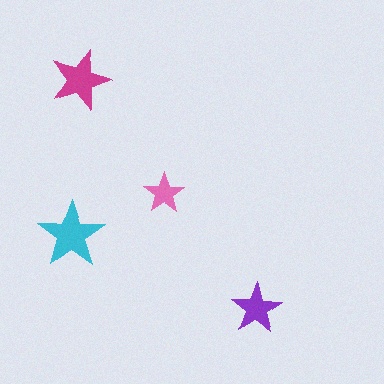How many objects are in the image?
There are 4 objects in the image.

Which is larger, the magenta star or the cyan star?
The cyan one.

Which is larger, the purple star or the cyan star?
The cyan one.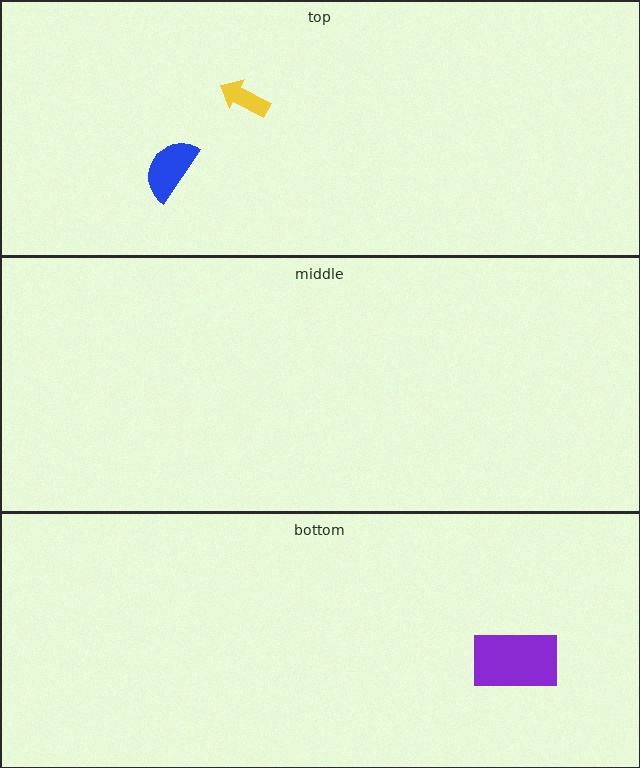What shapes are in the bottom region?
The purple rectangle.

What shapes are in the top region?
The yellow arrow, the blue semicircle.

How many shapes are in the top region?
2.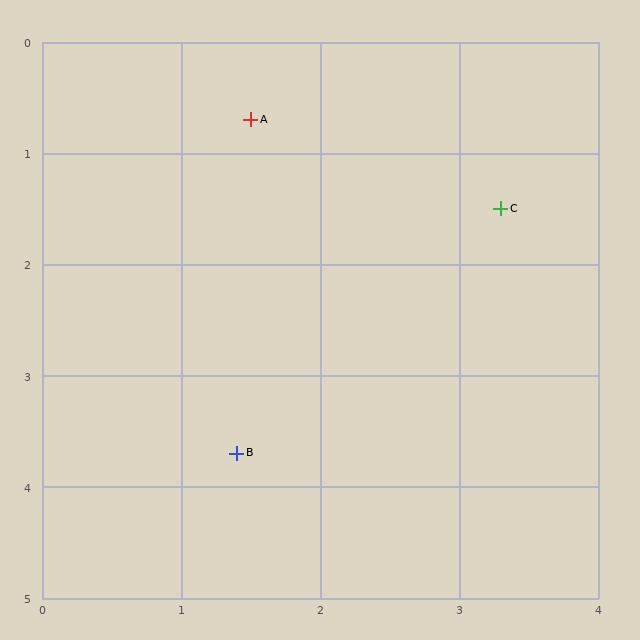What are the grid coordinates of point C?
Point C is at approximately (3.3, 1.5).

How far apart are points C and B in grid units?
Points C and B are about 2.9 grid units apart.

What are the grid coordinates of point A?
Point A is at approximately (1.5, 0.7).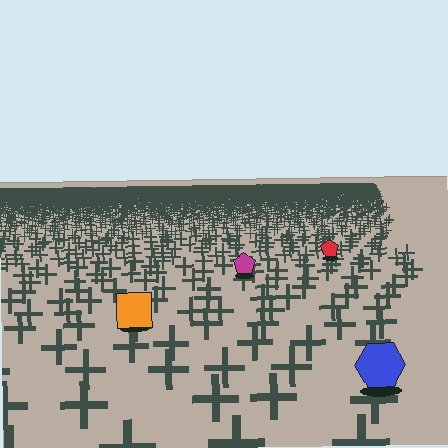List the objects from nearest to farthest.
From nearest to farthest: the blue hexagon, the orange square, the magenta pentagon, the red pentagon.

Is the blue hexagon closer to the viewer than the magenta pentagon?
Yes. The blue hexagon is closer — you can tell from the texture gradient: the ground texture is coarser near it.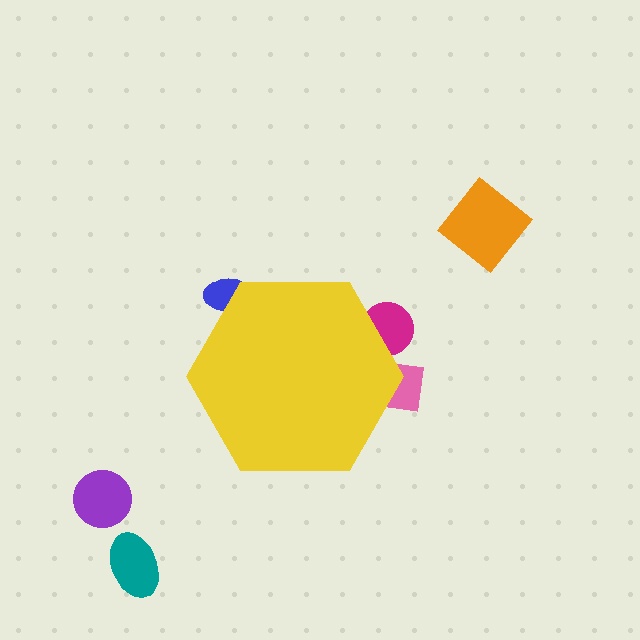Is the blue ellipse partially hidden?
Yes, the blue ellipse is partially hidden behind the yellow hexagon.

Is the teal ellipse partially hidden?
No, the teal ellipse is fully visible.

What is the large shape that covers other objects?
A yellow hexagon.